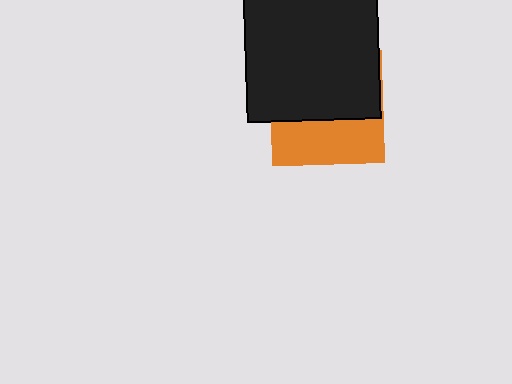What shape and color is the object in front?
The object in front is a black square.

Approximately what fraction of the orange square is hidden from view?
Roughly 60% of the orange square is hidden behind the black square.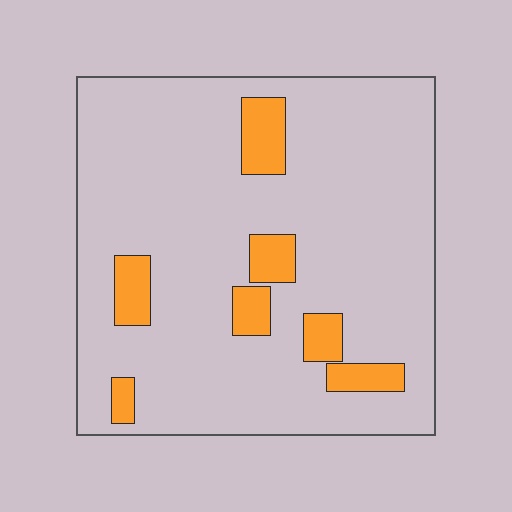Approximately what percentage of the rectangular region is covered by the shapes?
Approximately 10%.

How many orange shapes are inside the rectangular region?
7.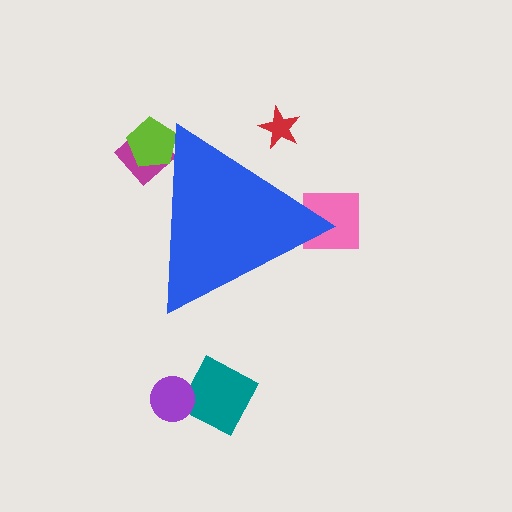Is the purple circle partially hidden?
No, the purple circle is fully visible.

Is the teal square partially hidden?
No, the teal square is fully visible.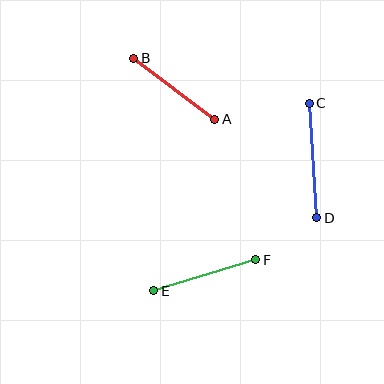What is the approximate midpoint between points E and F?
The midpoint is at approximately (205, 275) pixels.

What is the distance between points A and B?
The distance is approximately 102 pixels.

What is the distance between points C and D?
The distance is approximately 115 pixels.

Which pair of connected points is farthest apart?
Points C and D are farthest apart.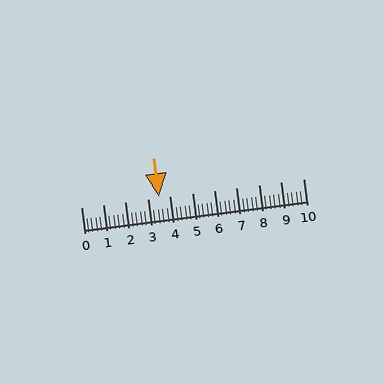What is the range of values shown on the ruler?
The ruler shows values from 0 to 10.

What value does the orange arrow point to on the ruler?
The orange arrow points to approximately 3.5.